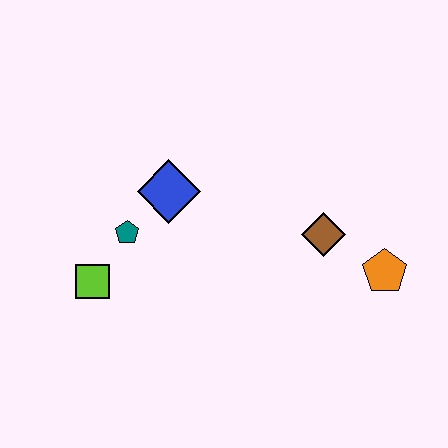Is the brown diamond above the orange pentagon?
Yes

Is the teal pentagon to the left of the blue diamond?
Yes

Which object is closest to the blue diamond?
The teal pentagon is closest to the blue diamond.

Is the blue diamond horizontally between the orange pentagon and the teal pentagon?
Yes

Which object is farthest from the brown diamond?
The lime square is farthest from the brown diamond.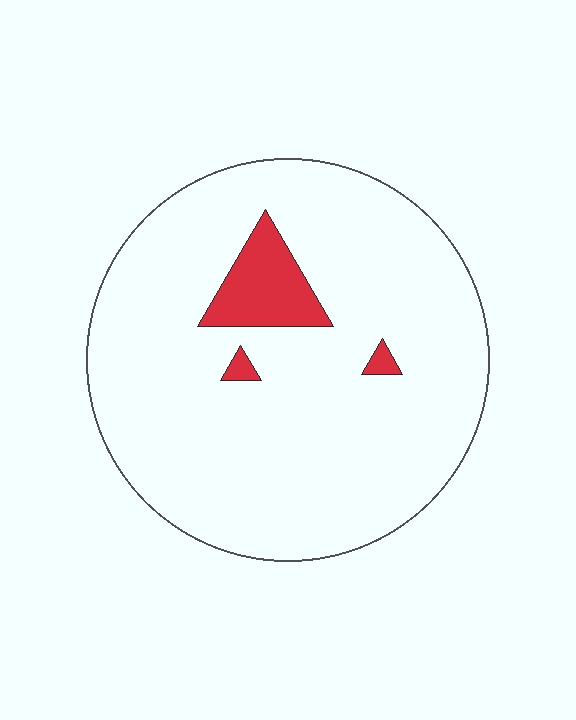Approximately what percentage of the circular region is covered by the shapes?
Approximately 10%.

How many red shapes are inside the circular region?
3.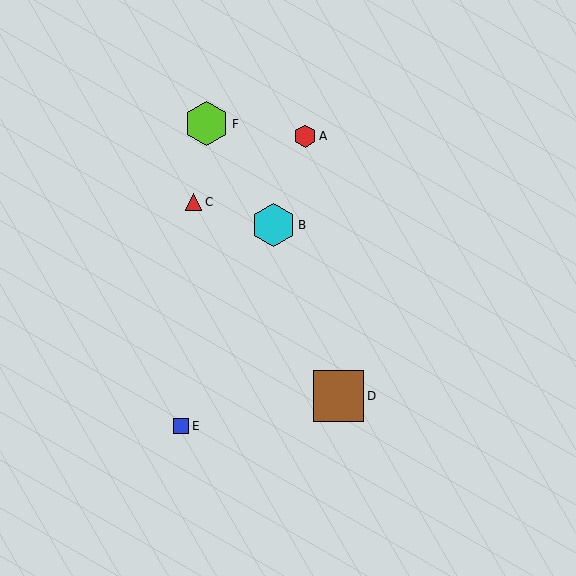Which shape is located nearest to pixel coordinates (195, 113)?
The lime hexagon (labeled F) at (207, 124) is nearest to that location.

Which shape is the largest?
The brown square (labeled D) is the largest.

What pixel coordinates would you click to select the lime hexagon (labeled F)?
Click at (207, 124) to select the lime hexagon F.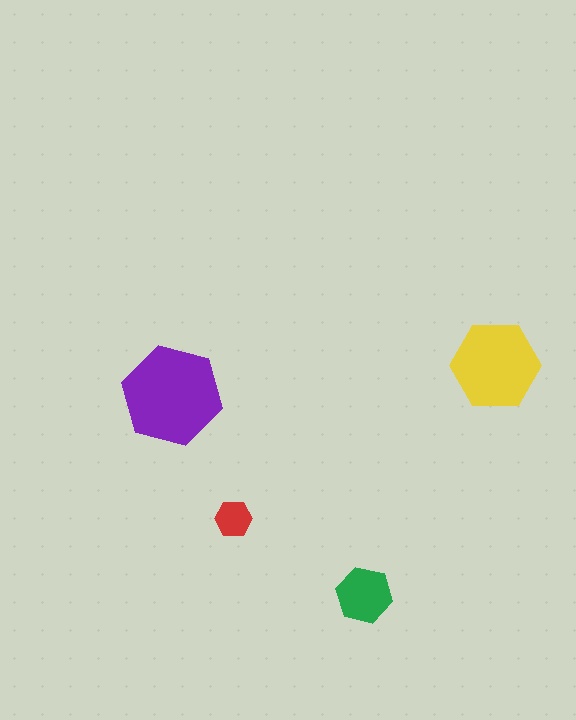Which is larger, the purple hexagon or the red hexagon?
The purple one.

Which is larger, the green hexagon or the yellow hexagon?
The yellow one.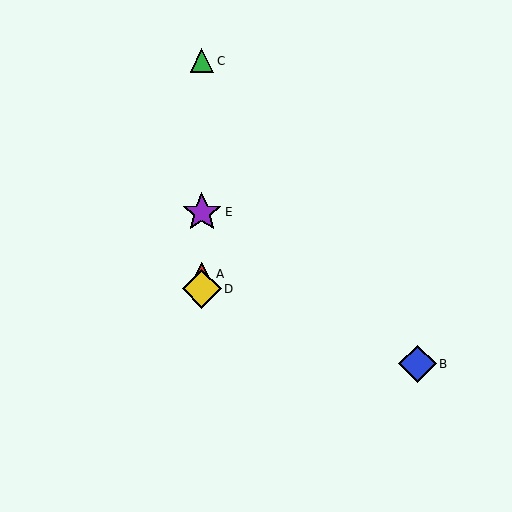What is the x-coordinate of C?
Object C is at x≈202.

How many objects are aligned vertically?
4 objects (A, C, D, E) are aligned vertically.